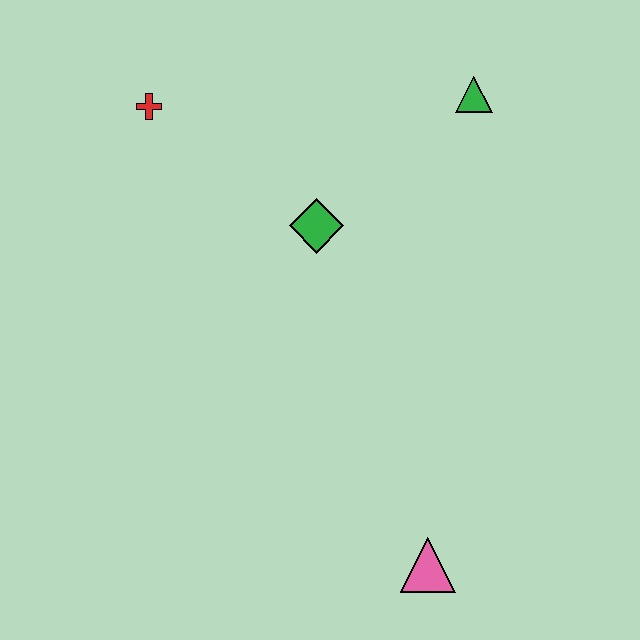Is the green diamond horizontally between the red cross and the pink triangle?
Yes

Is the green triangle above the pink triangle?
Yes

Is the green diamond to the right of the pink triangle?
No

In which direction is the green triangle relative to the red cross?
The green triangle is to the right of the red cross.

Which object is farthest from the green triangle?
The pink triangle is farthest from the green triangle.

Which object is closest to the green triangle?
The green diamond is closest to the green triangle.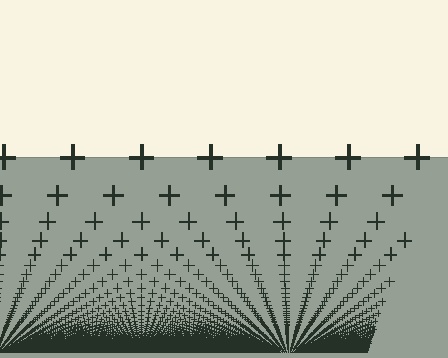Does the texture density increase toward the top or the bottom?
Density increases toward the bottom.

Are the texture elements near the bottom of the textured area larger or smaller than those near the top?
Smaller. The gradient is inverted — elements near the bottom are smaller and denser.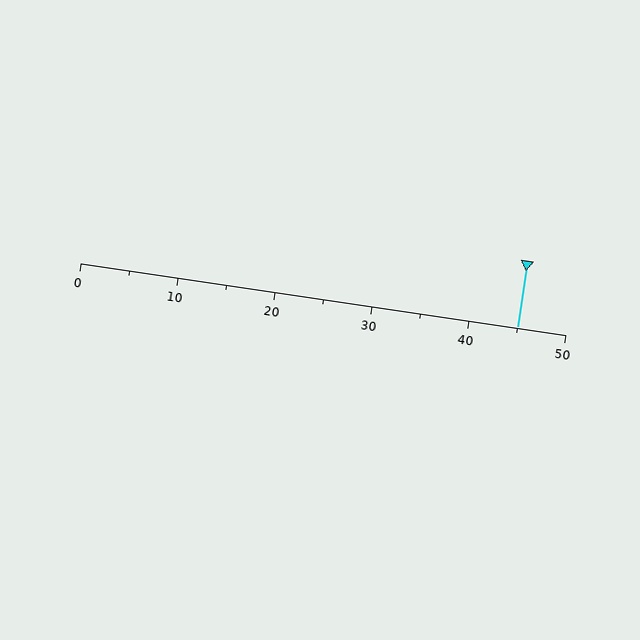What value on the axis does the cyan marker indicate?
The marker indicates approximately 45.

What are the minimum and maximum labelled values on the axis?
The axis runs from 0 to 50.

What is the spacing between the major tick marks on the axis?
The major ticks are spaced 10 apart.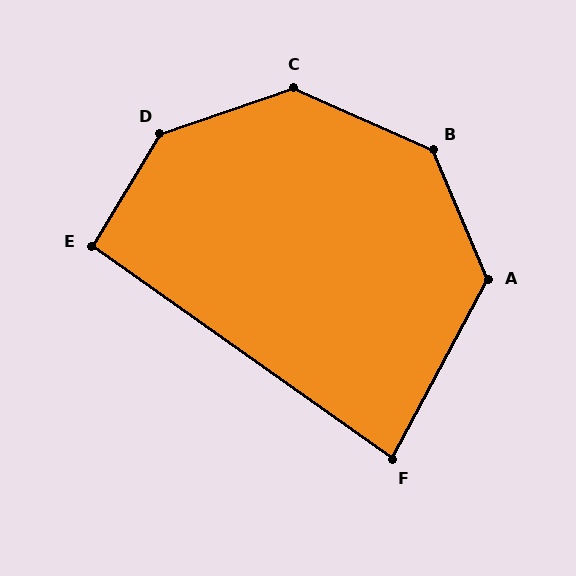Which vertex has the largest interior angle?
D, at approximately 140 degrees.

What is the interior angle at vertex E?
Approximately 94 degrees (approximately right).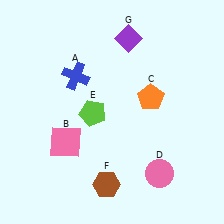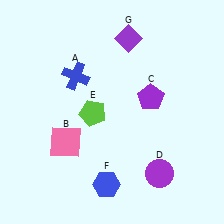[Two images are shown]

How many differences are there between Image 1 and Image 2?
There are 3 differences between the two images.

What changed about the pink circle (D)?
In Image 1, D is pink. In Image 2, it changed to purple.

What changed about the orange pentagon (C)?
In Image 1, C is orange. In Image 2, it changed to purple.